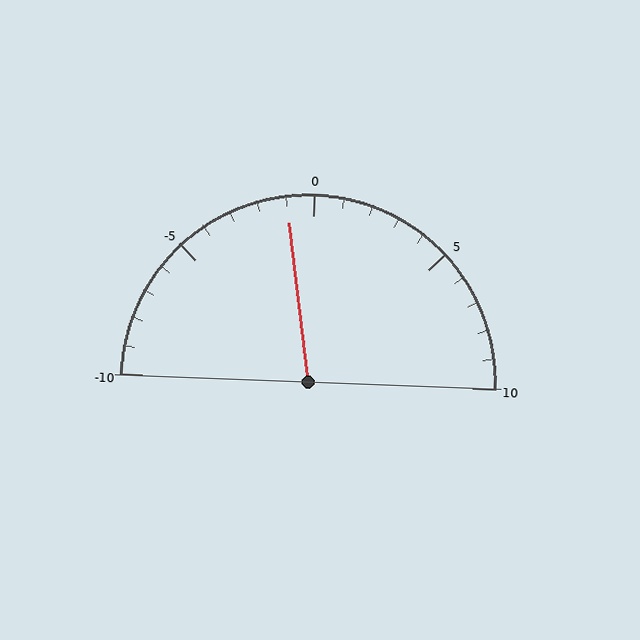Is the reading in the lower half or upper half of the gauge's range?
The reading is in the lower half of the range (-10 to 10).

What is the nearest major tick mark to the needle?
The nearest major tick mark is 0.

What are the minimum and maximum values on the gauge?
The gauge ranges from -10 to 10.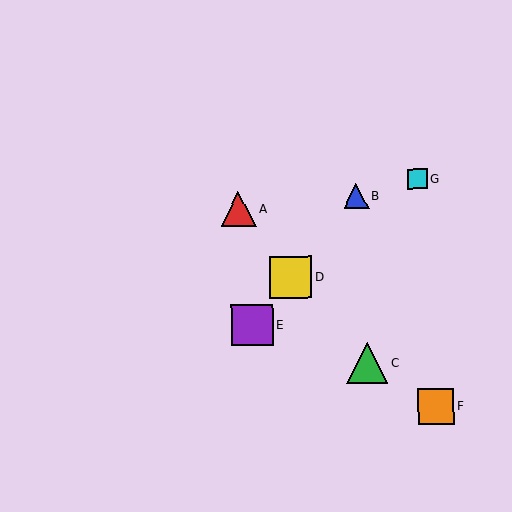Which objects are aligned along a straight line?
Objects B, D, E are aligned along a straight line.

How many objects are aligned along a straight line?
3 objects (B, D, E) are aligned along a straight line.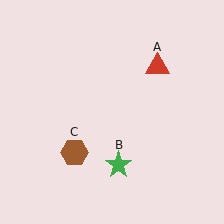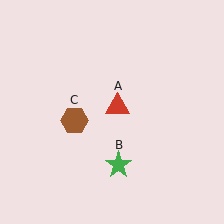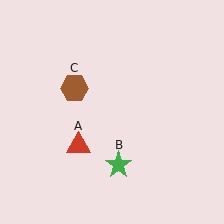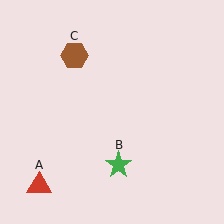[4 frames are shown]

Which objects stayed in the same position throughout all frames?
Green star (object B) remained stationary.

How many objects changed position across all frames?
2 objects changed position: red triangle (object A), brown hexagon (object C).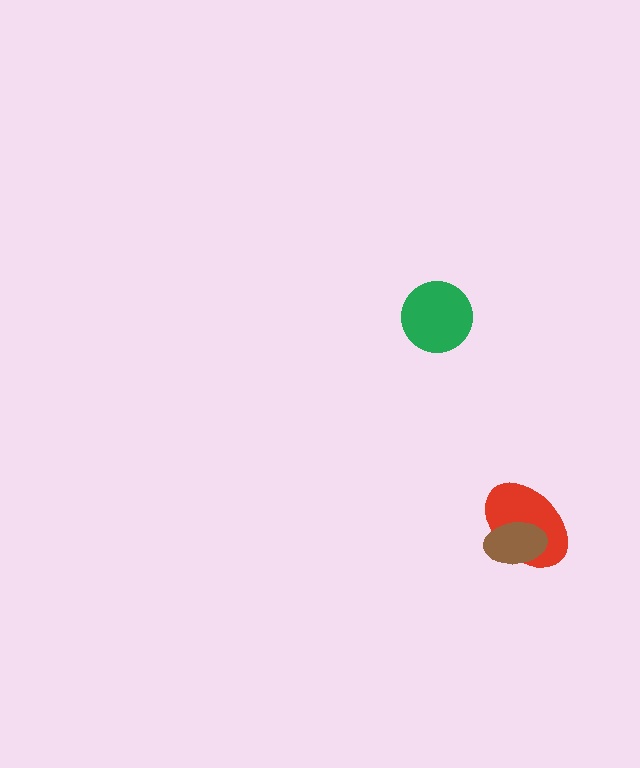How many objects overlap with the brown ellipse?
1 object overlaps with the brown ellipse.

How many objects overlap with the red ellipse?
1 object overlaps with the red ellipse.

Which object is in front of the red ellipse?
The brown ellipse is in front of the red ellipse.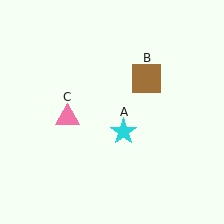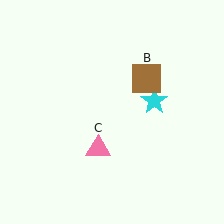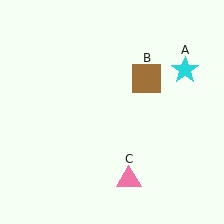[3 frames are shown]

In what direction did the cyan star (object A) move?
The cyan star (object A) moved up and to the right.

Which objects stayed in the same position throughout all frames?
Brown square (object B) remained stationary.